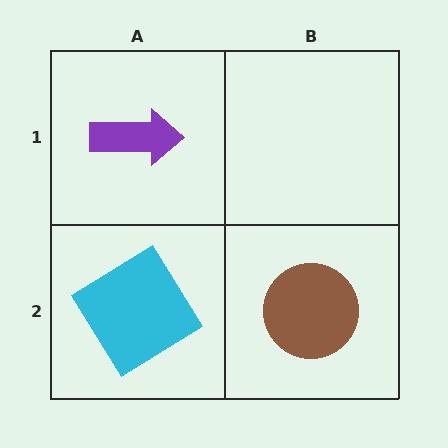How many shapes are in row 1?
1 shape.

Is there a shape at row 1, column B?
No, that cell is empty.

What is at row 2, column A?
A cyan diamond.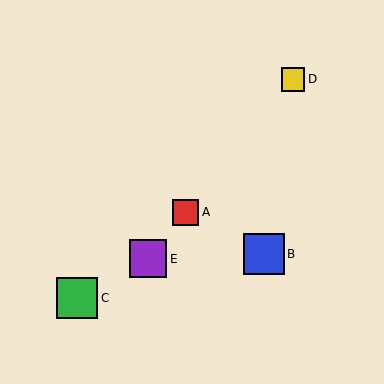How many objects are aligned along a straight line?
3 objects (A, D, E) are aligned along a straight line.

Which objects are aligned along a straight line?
Objects A, D, E are aligned along a straight line.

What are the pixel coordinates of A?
Object A is at (185, 212).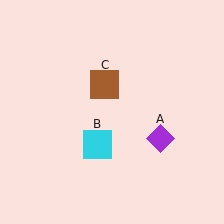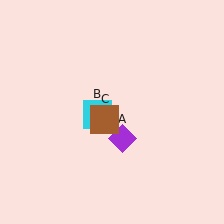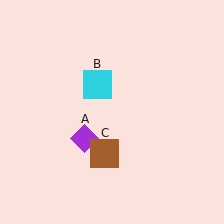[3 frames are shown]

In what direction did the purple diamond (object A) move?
The purple diamond (object A) moved left.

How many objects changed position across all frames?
3 objects changed position: purple diamond (object A), cyan square (object B), brown square (object C).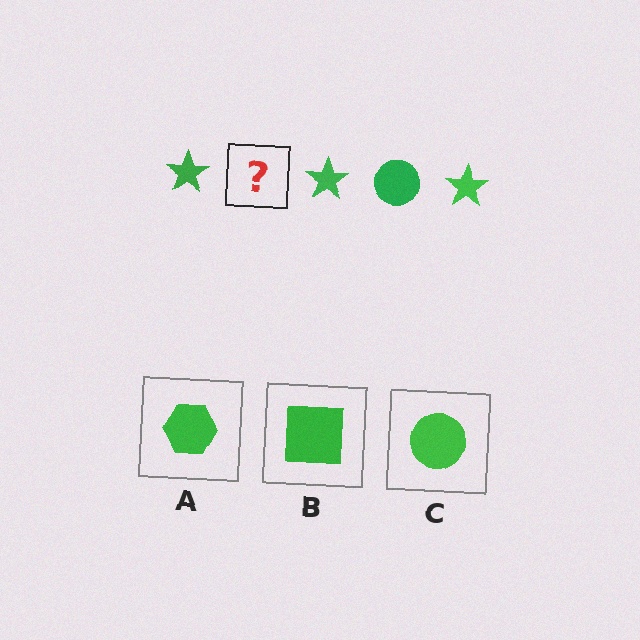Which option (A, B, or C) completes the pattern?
C.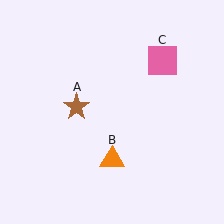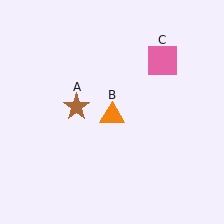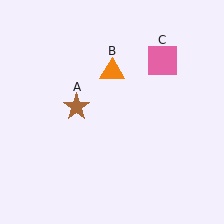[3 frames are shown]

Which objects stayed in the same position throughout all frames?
Brown star (object A) and pink square (object C) remained stationary.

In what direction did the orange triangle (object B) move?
The orange triangle (object B) moved up.